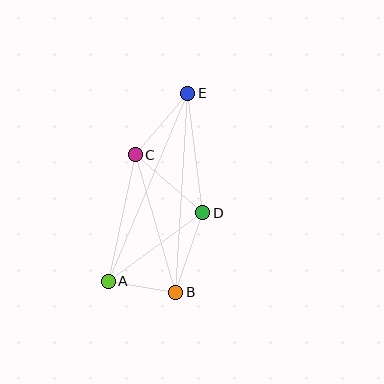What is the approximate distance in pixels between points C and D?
The distance between C and D is approximately 89 pixels.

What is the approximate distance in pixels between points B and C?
The distance between B and C is approximately 144 pixels.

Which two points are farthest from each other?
Points A and E are farthest from each other.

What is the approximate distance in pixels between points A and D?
The distance between A and D is approximately 116 pixels.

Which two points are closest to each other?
Points A and B are closest to each other.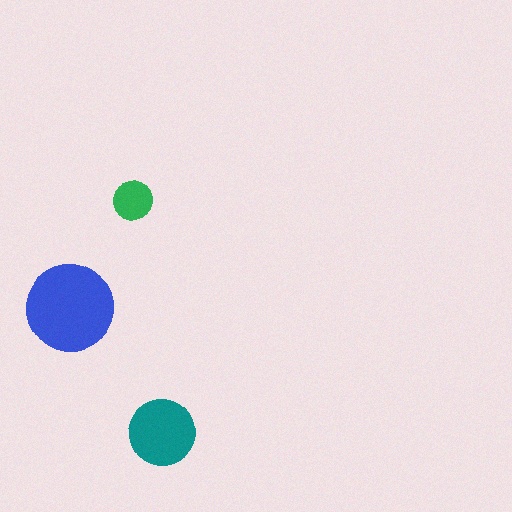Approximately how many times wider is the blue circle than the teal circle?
About 1.5 times wider.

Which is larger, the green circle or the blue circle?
The blue one.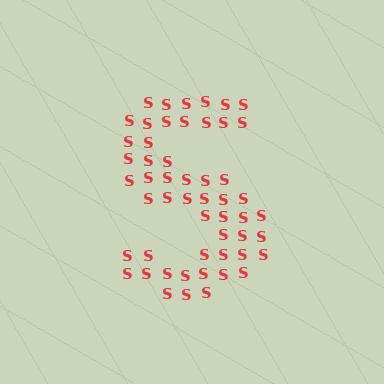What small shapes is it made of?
It is made of small letter S's.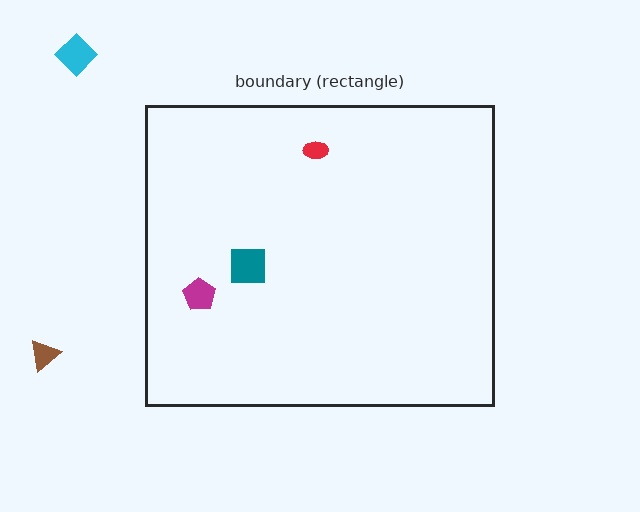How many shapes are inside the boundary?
3 inside, 2 outside.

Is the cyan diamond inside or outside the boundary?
Outside.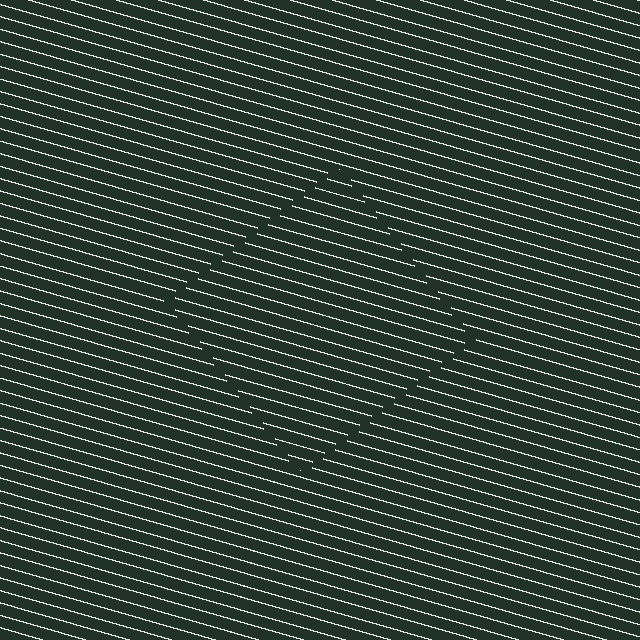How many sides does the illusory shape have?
4 sides — the line-ends trace a square.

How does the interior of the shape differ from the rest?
The interior of the shape contains the same grating, shifted by half a period — the contour is defined by the phase discontinuity where line-ends from the inner and outer gratings abut.